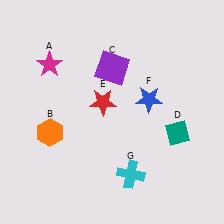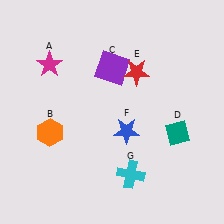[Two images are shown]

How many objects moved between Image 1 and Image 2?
2 objects moved between the two images.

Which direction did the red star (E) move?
The red star (E) moved right.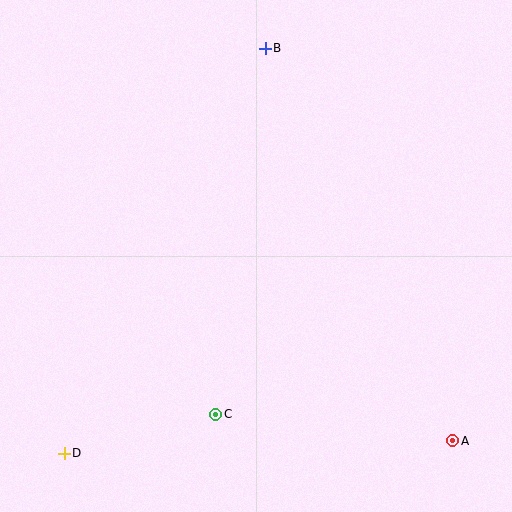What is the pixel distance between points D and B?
The distance between D and B is 452 pixels.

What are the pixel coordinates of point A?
Point A is at (453, 441).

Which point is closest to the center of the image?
Point C at (216, 414) is closest to the center.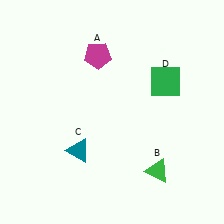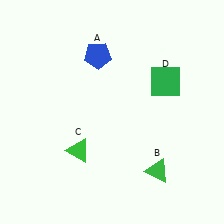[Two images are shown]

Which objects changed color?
A changed from magenta to blue. C changed from teal to green.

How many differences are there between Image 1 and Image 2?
There are 2 differences between the two images.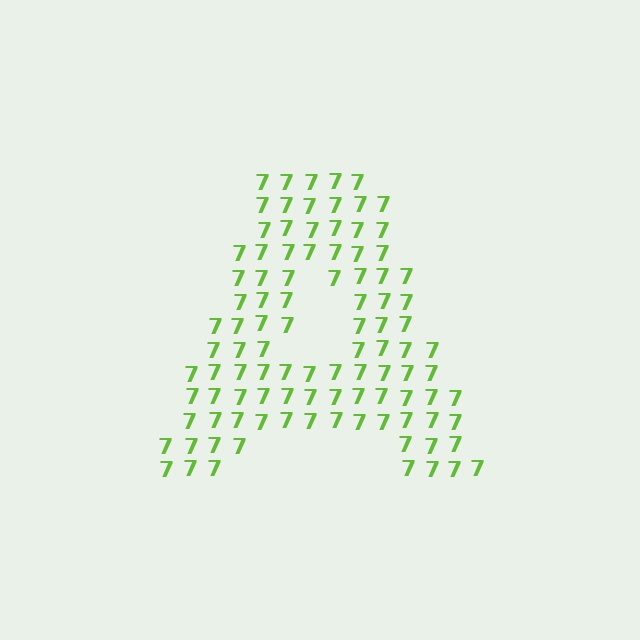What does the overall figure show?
The overall figure shows the letter A.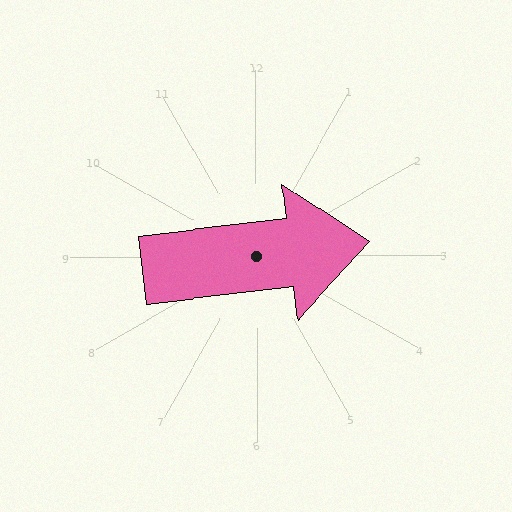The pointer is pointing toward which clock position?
Roughly 3 o'clock.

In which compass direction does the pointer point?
East.